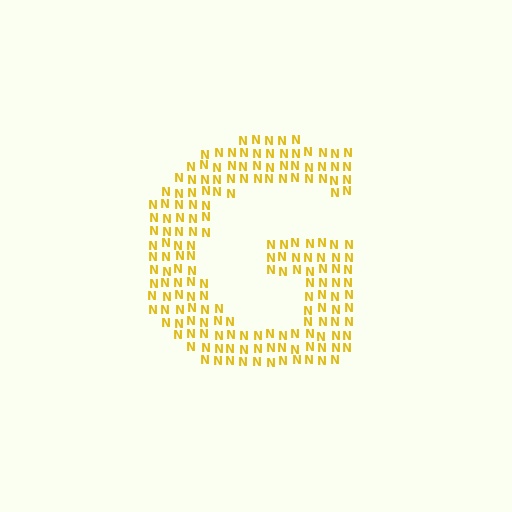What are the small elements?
The small elements are letter N's.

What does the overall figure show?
The overall figure shows the letter G.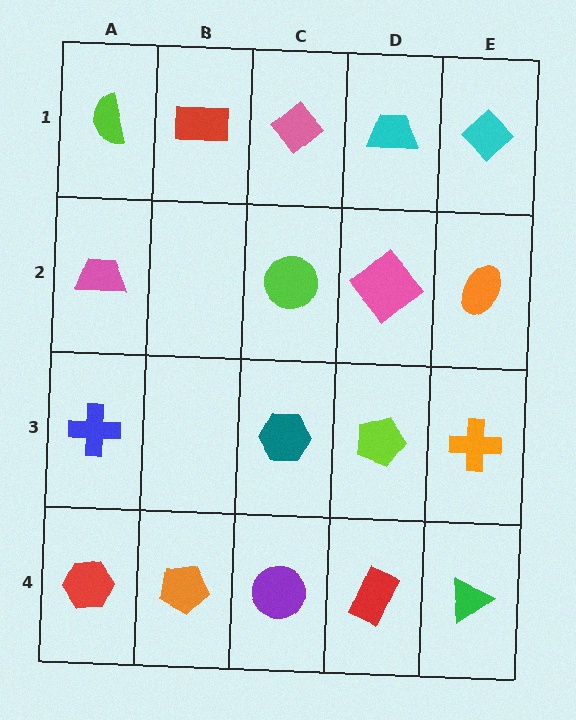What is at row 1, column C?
A pink diamond.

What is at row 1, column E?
A cyan diamond.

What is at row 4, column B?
An orange pentagon.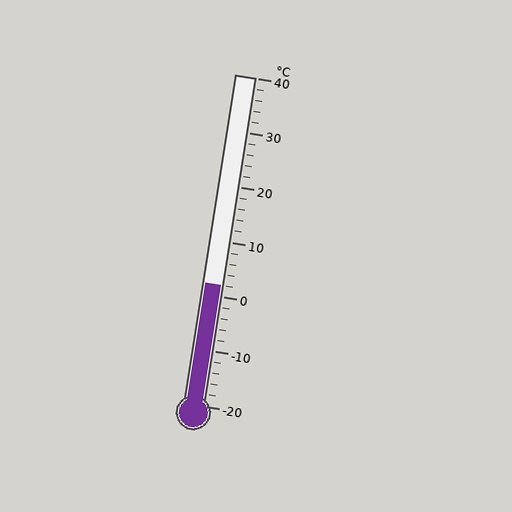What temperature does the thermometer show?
The thermometer shows approximately 2°C.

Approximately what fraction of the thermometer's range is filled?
The thermometer is filled to approximately 35% of its range.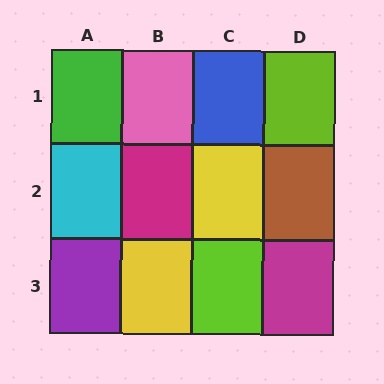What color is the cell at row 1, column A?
Green.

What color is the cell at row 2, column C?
Yellow.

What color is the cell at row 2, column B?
Magenta.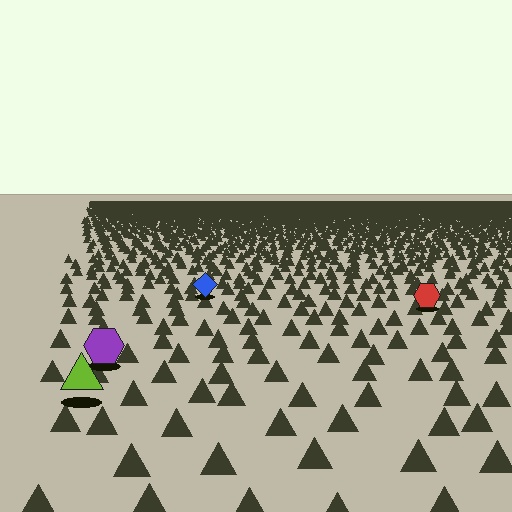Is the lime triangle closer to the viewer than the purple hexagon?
Yes. The lime triangle is closer — you can tell from the texture gradient: the ground texture is coarser near it.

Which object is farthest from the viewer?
The blue diamond is farthest from the viewer. It appears smaller and the ground texture around it is denser.